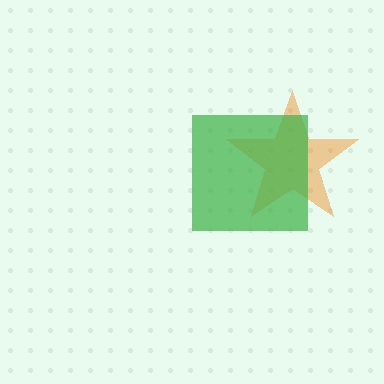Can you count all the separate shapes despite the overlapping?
Yes, there are 2 separate shapes.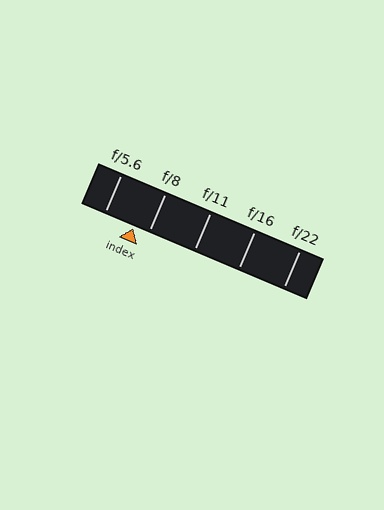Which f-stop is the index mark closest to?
The index mark is closest to f/8.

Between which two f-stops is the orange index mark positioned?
The index mark is between f/5.6 and f/8.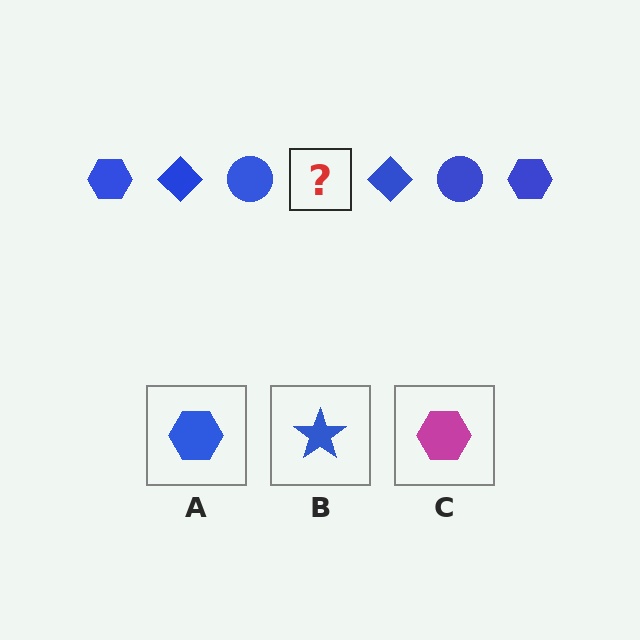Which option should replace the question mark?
Option A.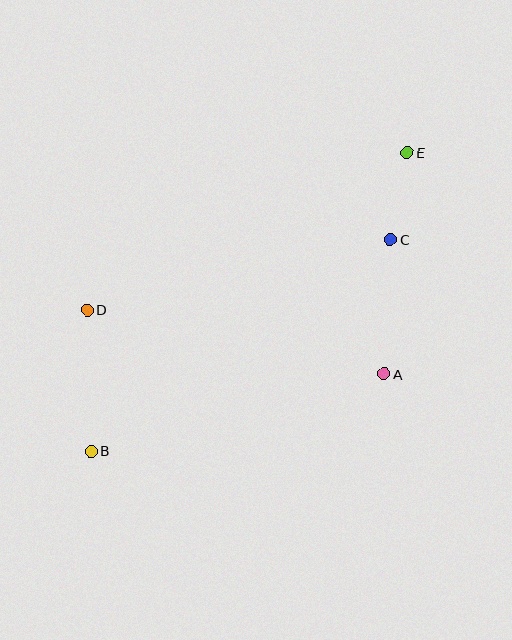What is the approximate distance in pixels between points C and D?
The distance between C and D is approximately 311 pixels.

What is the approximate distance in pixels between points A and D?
The distance between A and D is approximately 304 pixels.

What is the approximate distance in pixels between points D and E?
The distance between D and E is approximately 357 pixels.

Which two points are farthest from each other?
Points B and E are farthest from each other.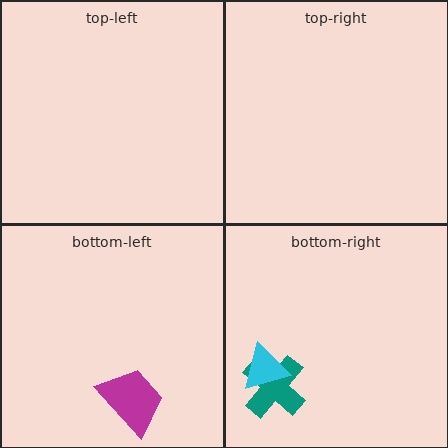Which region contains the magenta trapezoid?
The bottom-left region.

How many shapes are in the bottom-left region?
1.